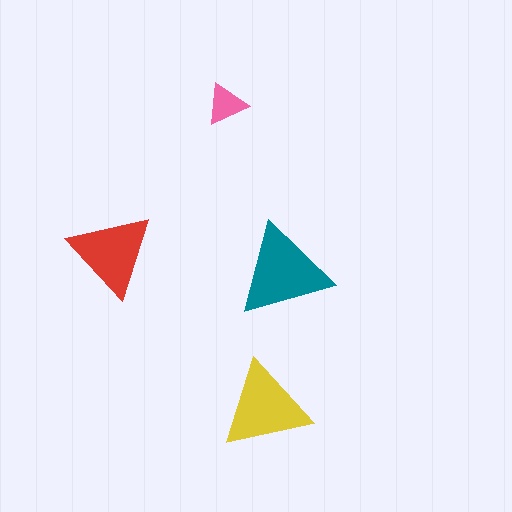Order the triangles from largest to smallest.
the teal one, the yellow one, the red one, the pink one.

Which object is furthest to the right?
The teal triangle is rightmost.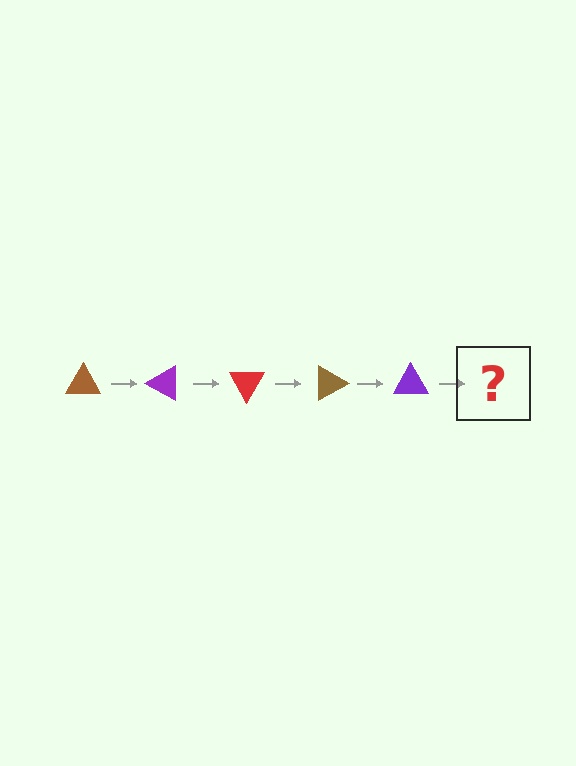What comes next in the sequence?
The next element should be a red triangle, rotated 150 degrees from the start.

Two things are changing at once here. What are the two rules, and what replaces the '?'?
The two rules are that it rotates 30 degrees each step and the color cycles through brown, purple, and red. The '?' should be a red triangle, rotated 150 degrees from the start.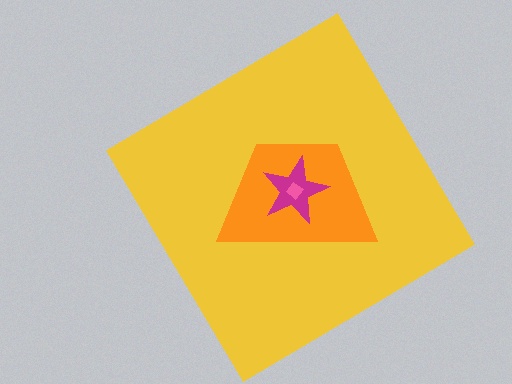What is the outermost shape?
The yellow diamond.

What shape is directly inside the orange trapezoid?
The magenta star.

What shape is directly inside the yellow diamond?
The orange trapezoid.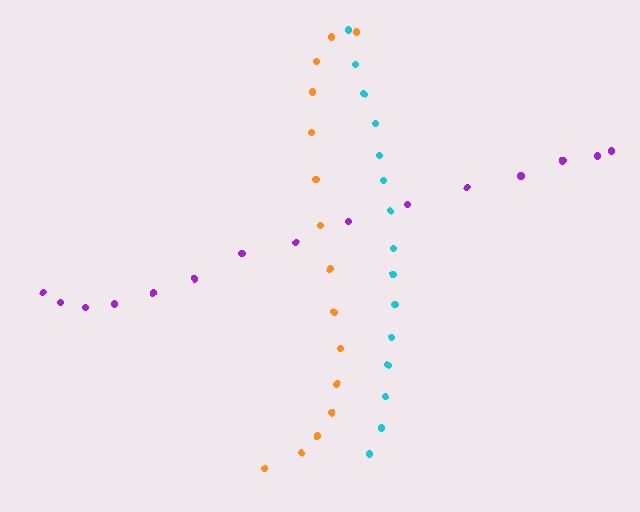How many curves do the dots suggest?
There are 3 distinct paths.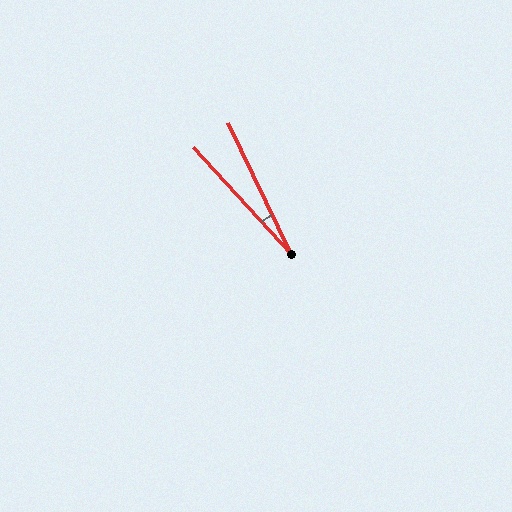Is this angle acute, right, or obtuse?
It is acute.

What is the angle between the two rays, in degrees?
Approximately 17 degrees.